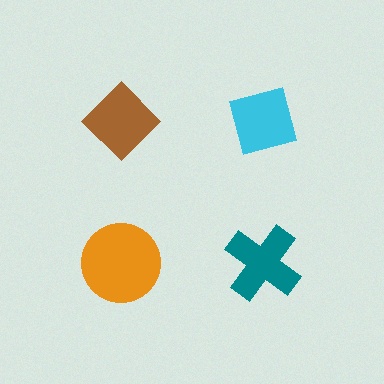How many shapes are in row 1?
2 shapes.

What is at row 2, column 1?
An orange circle.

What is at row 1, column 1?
A brown diamond.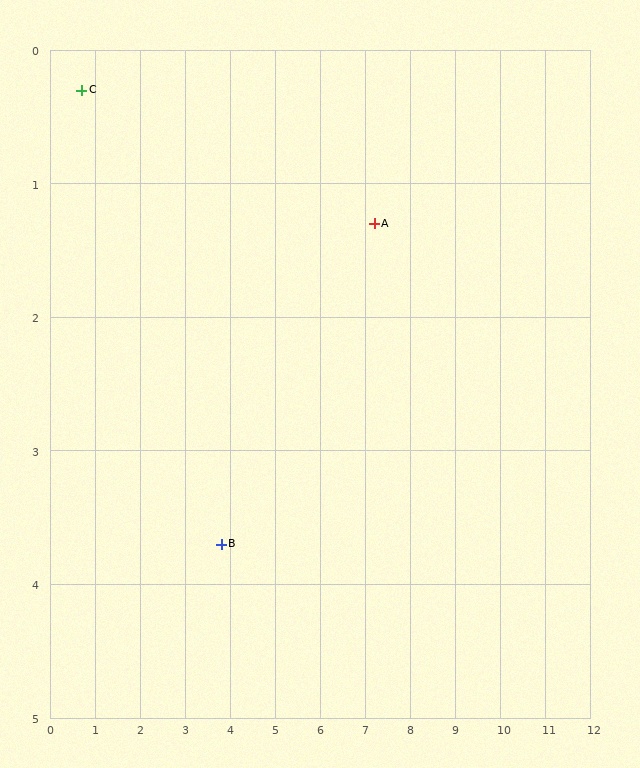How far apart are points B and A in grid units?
Points B and A are about 4.2 grid units apart.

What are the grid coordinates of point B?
Point B is at approximately (3.8, 3.7).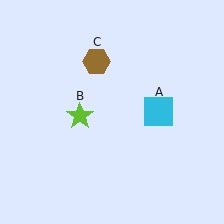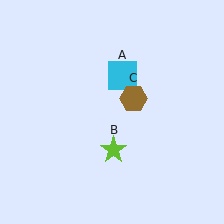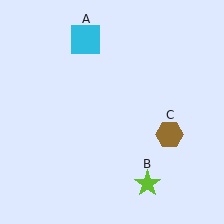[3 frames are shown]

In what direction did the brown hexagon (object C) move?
The brown hexagon (object C) moved down and to the right.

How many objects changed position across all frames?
3 objects changed position: cyan square (object A), lime star (object B), brown hexagon (object C).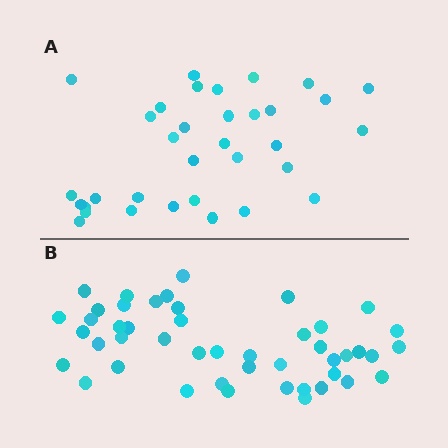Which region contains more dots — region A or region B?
Region B (the bottom region) has more dots.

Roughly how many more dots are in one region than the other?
Region B has roughly 12 or so more dots than region A.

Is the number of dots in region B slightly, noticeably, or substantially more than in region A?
Region B has noticeably more, but not dramatically so. The ratio is roughly 1.4 to 1.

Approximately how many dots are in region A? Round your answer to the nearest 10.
About 30 dots. (The exact count is 34, which rounds to 30.)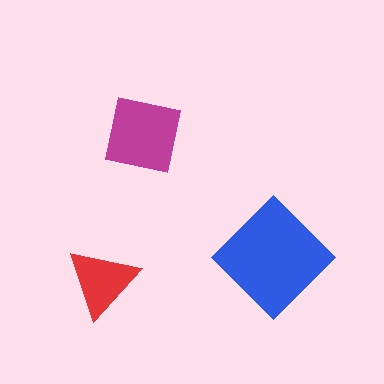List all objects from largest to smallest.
The blue diamond, the magenta square, the red triangle.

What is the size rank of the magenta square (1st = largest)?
2nd.